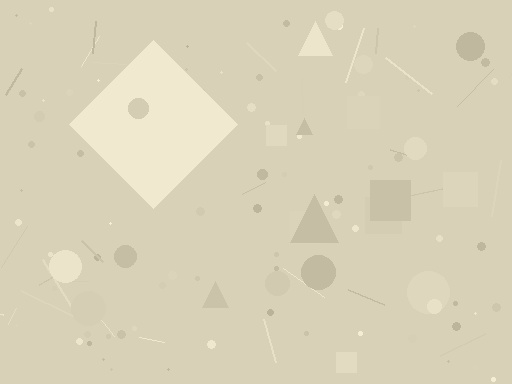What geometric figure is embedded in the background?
A diamond is embedded in the background.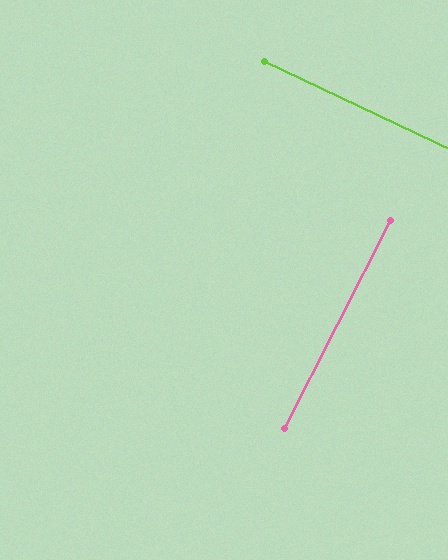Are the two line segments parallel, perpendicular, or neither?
Perpendicular — they meet at approximately 88°.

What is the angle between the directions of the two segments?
Approximately 88 degrees.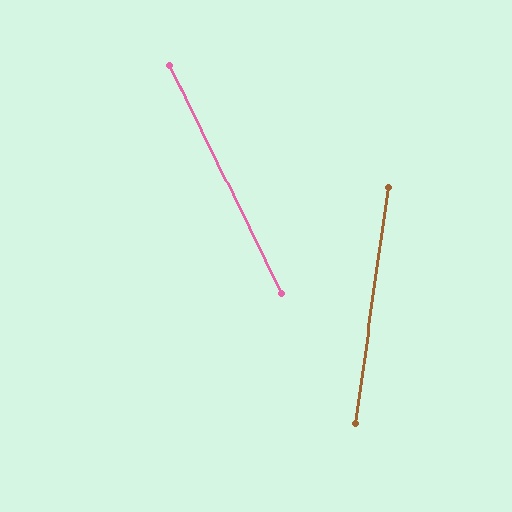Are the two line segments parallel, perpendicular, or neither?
Neither parallel nor perpendicular — they differ by about 34°.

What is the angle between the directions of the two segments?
Approximately 34 degrees.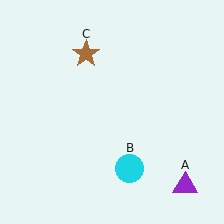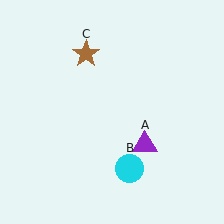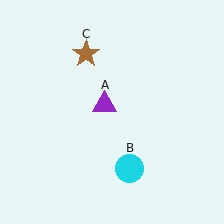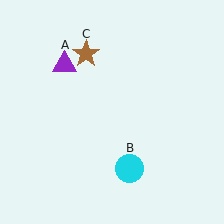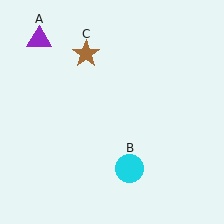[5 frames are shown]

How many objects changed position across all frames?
1 object changed position: purple triangle (object A).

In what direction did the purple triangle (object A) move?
The purple triangle (object A) moved up and to the left.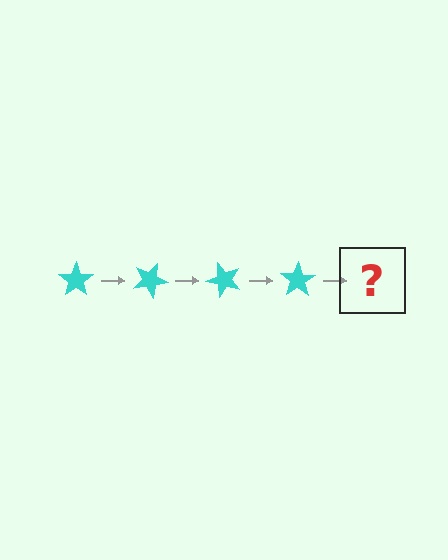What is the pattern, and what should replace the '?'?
The pattern is that the star rotates 25 degrees each step. The '?' should be a cyan star rotated 100 degrees.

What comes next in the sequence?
The next element should be a cyan star rotated 100 degrees.